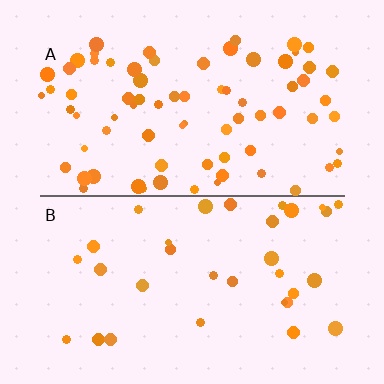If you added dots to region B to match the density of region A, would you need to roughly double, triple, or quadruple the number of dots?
Approximately double.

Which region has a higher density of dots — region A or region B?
A (the top).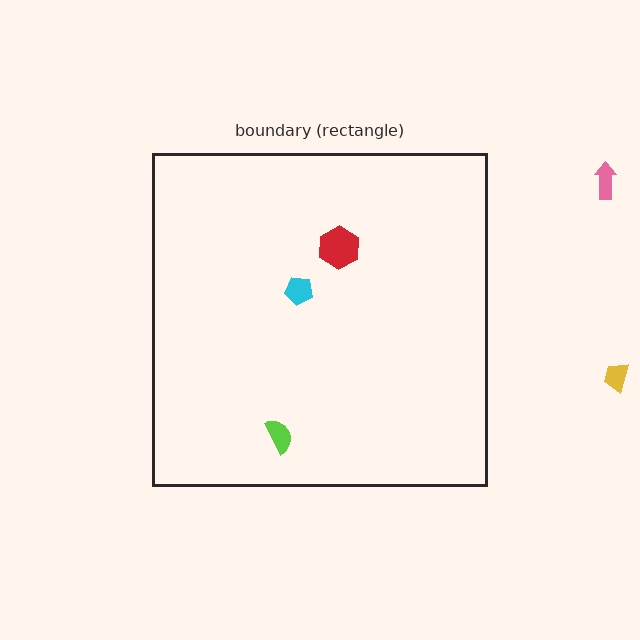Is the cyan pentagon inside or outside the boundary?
Inside.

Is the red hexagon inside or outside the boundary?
Inside.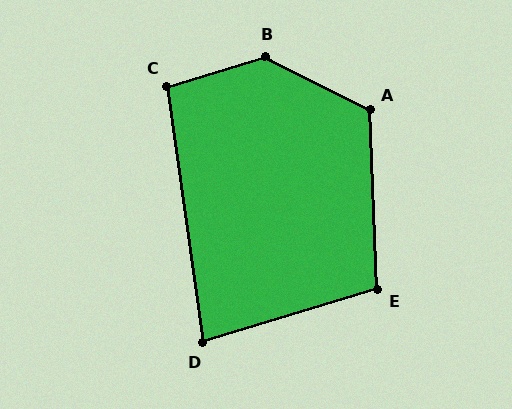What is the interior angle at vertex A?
Approximately 119 degrees (obtuse).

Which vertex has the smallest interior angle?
D, at approximately 81 degrees.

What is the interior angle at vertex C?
Approximately 99 degrees (obtuse).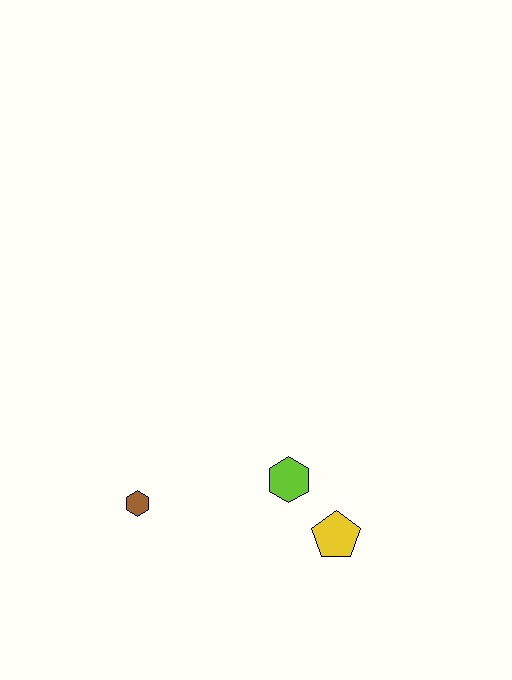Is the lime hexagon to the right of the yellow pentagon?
No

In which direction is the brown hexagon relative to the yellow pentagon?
The brown hexagon is to the left of the yellow pentagon.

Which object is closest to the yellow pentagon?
The lime hexagon is closest to the yellow pentagon.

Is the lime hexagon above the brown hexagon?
Yes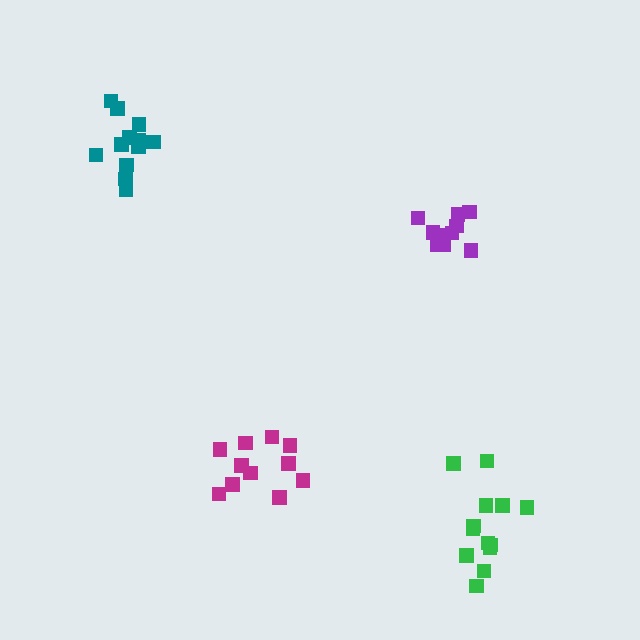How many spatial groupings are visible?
There are 4 spatial groupings.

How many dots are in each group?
Group 1: 10 dots, Group 2: 12 dots, Group 3: 11 dots, Group 4: 13 dots (46 total).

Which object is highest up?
The teal cluster is topmost.